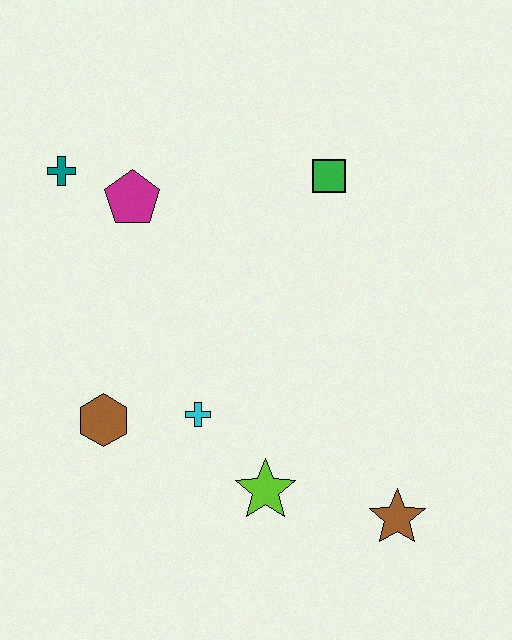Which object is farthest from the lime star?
The teal cross is farthest from the lime star.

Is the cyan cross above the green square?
No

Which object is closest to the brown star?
The lime star is closest to the brown star.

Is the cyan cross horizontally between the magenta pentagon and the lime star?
Yes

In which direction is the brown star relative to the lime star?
The brown star is to the right of the lime star.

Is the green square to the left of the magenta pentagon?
No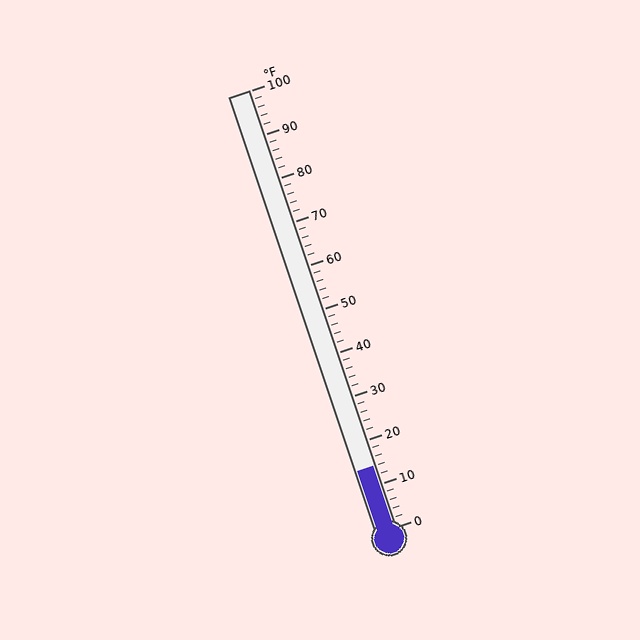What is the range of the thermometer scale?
The thermometer scale ranges from 0°F to 100°F.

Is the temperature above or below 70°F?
The temperature is below 70°F.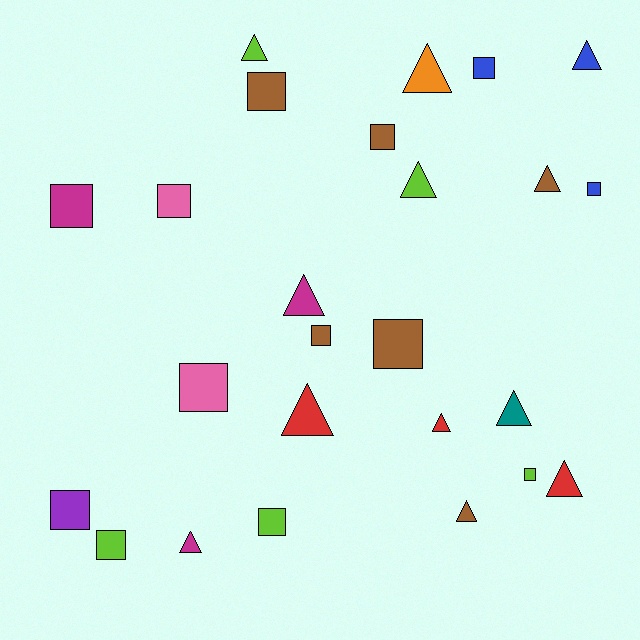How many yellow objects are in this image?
There are no yellow objects.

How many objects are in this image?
There are 25 objects.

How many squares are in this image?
There are 13 squares.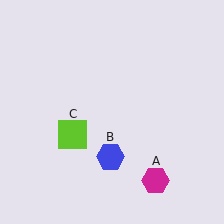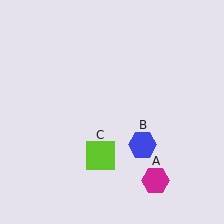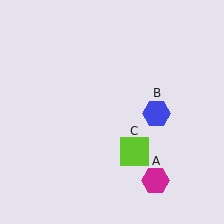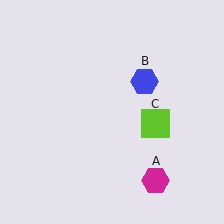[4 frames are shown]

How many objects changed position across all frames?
2 objects changed position: blue hexagon (object B), lime square (object C).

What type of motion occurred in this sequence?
The blue hexagon (object B), lime square (object C) rotated counterclockwise around the center of the scene.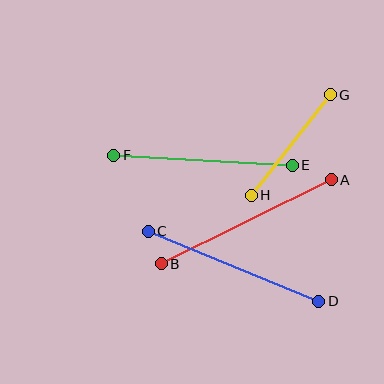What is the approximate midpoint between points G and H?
The midpoint is at approximately (291, 145) pixels.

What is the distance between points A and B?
The distance is approximately 189 pixels.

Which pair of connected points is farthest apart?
Points A and B are farthest apart.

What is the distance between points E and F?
The distance is approximately 179 pixels.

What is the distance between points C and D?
The distance is approximately 184 pixels.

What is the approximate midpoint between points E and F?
The midpoint is at approximately (203, 160) pixels.